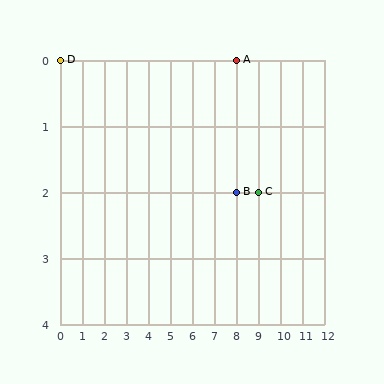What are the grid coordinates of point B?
Point B is at grid coordinates (8, 2).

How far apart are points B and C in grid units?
Points B and C are 1 column apart.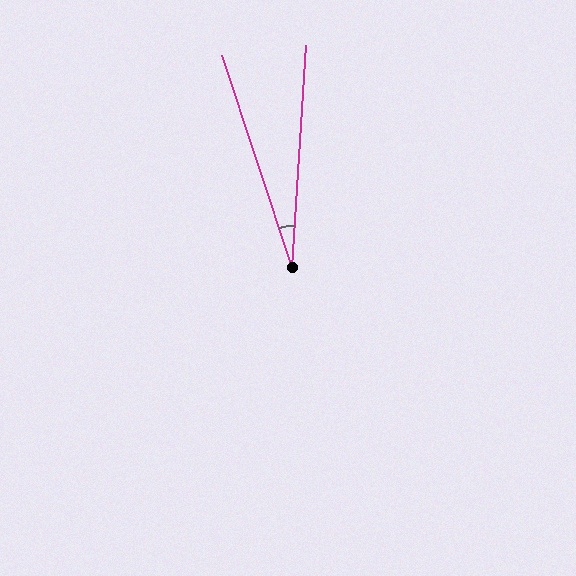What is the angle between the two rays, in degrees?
Approximately 22 degrees.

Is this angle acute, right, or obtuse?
It is acute.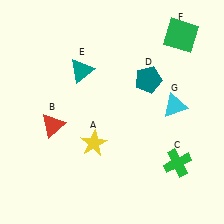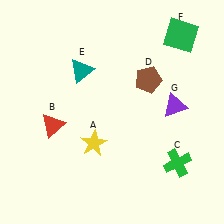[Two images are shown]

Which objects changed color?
D changed from teal to brown. G changed from cyan to purple.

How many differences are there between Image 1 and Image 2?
There are 2 differences between the two images.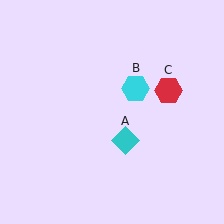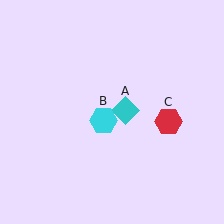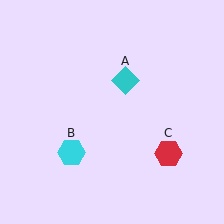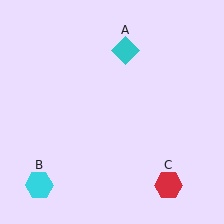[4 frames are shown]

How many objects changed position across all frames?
3 objects changed position: cyan diamond (object A), cyan hexagon (object B), red hexagon (object C).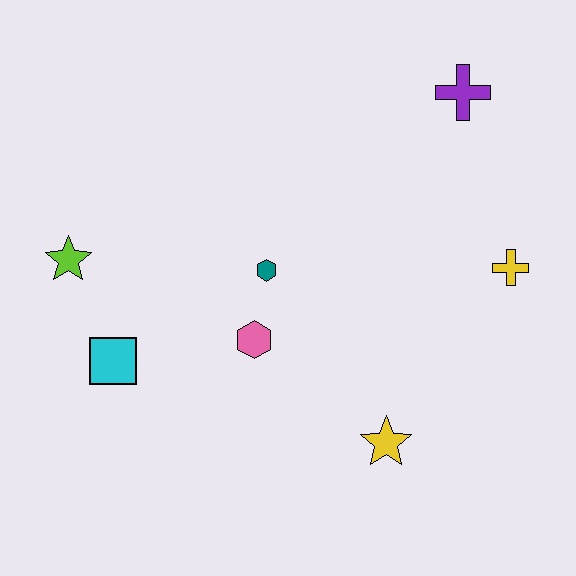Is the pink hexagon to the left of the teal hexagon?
Yes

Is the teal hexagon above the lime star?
No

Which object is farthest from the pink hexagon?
The purple cross is farthest from the pink hexagon.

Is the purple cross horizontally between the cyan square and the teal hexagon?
No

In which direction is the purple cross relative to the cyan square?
The purple cross is to the right of the cyan square.